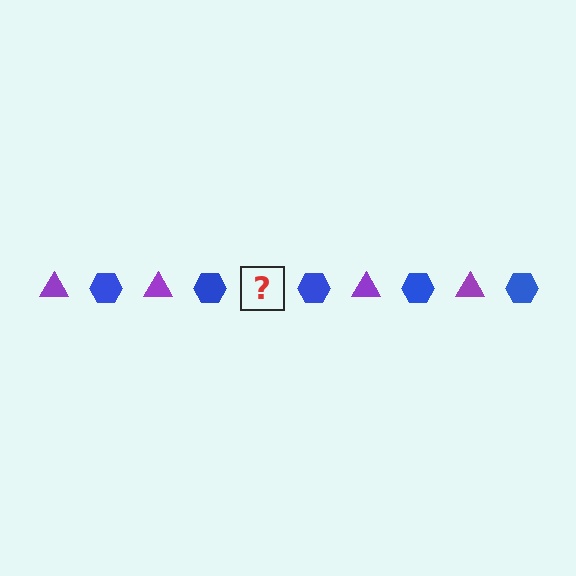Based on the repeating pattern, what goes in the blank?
The blank should be a purple triangle.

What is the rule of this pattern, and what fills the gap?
The rule is that the pattern alternates between purple triangle and blue hexagon. The gap should be filled with a purple triangle.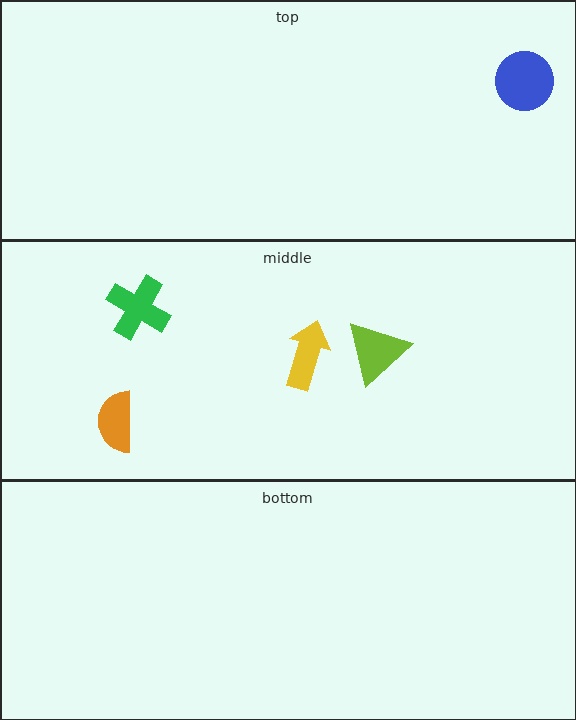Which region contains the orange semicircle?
The middle region.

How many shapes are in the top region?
1.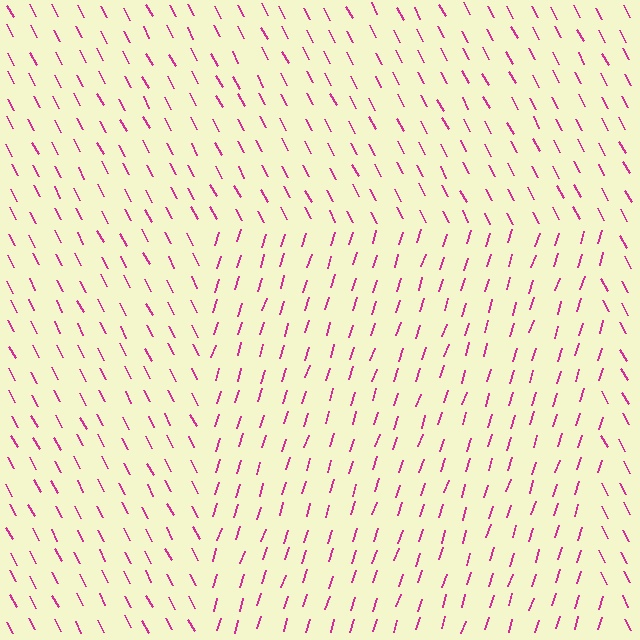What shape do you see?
I see a rectangle.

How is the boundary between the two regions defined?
The boundary is defined purely by a change in line orientation (approximately 45 degrees difference). All lines are the same color and thickness.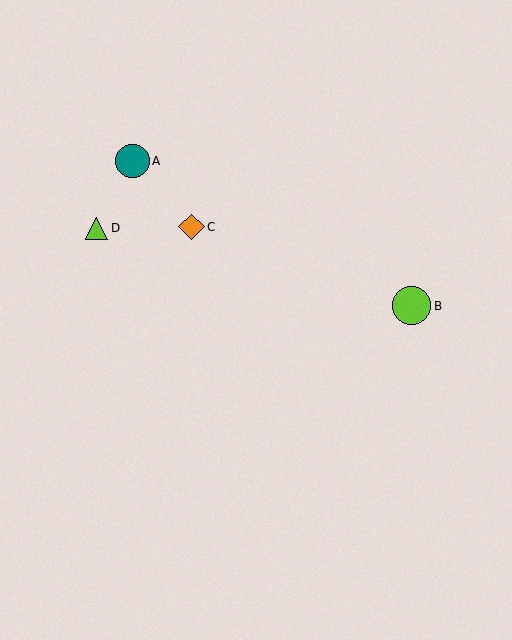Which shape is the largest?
The lime circle (labeled B) is the largest.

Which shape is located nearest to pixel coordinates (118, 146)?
The teal circle (labeled A) at (132, 161) is nearest to that location.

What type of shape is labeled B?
Shape B is a lime circle.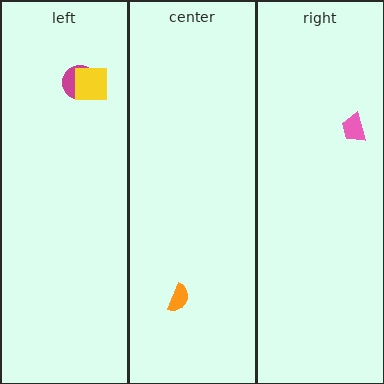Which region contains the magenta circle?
The left region.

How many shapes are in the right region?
1.